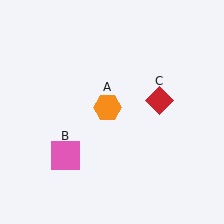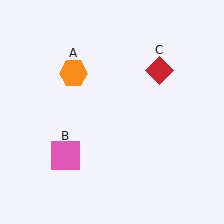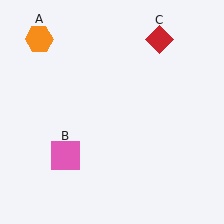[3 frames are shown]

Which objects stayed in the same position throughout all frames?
Pink square (object B) remained stationary.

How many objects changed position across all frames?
2 objects changed position: orange hexagon (object A), red diamond (object C).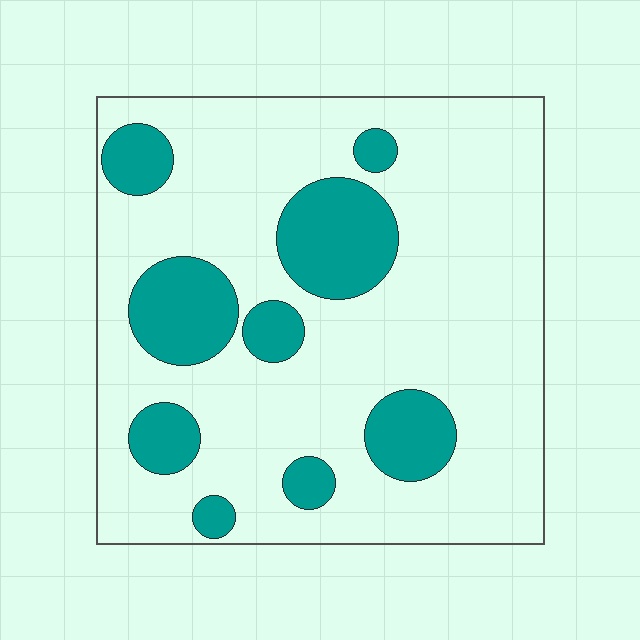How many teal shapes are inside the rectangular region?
9.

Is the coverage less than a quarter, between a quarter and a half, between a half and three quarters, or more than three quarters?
Less than a quarter.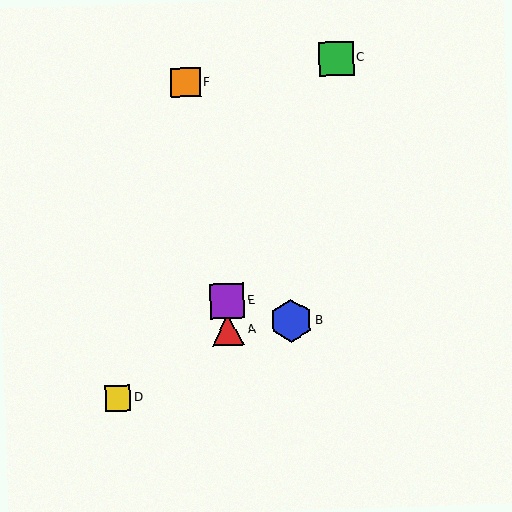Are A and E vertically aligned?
Yes, both are at x≈228.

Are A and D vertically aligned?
No, A is at x≈228 and D is at x≈118.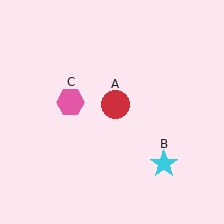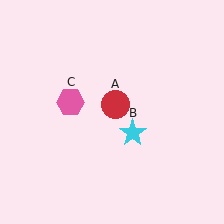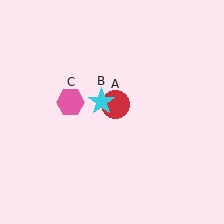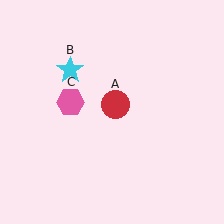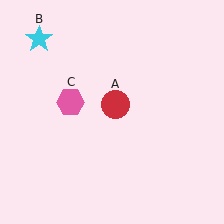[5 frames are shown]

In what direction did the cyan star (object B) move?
The cyan star (object B) moved up and to the left.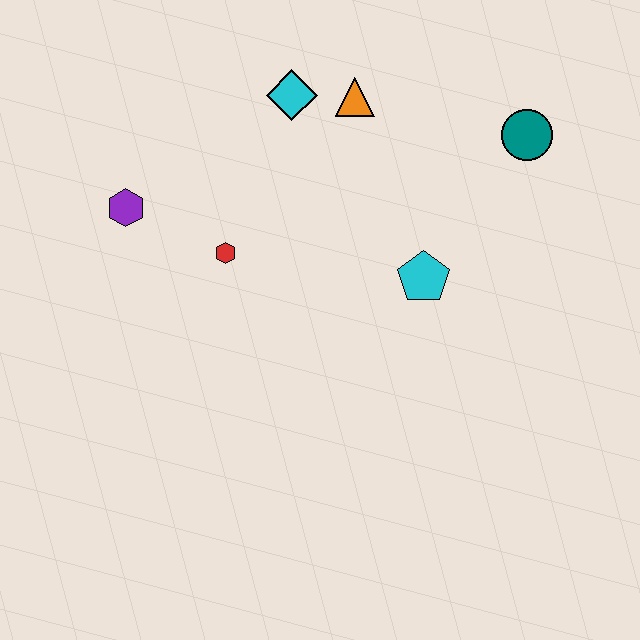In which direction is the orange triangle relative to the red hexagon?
The orange triangle is above the red hexagon.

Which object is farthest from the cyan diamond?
The teal circle is farthest from the cyan diamond.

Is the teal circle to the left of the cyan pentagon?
No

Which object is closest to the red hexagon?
The purple hexagon is closest to the red hexagon.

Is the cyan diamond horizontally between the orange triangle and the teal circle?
No